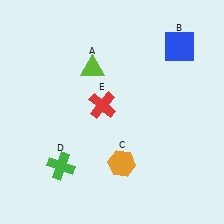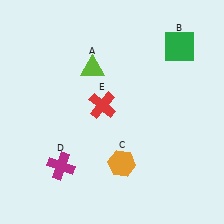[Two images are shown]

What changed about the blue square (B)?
In Image 1, B is blue. In Image 2, it changed to green.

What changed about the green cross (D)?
In Image 1, D is green. In Image 2, it changed to magenta.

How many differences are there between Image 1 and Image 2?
There are 2 differences between the two images.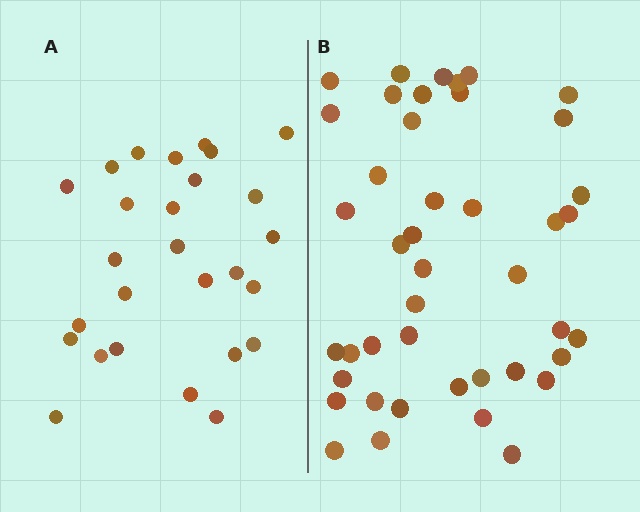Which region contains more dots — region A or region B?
Region B (the right region) has more dots.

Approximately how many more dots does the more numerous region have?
Region B has approximately 15 more dots than region A.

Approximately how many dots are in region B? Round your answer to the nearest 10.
About 40 dots. (The exact count is 43, which rounds to 40.)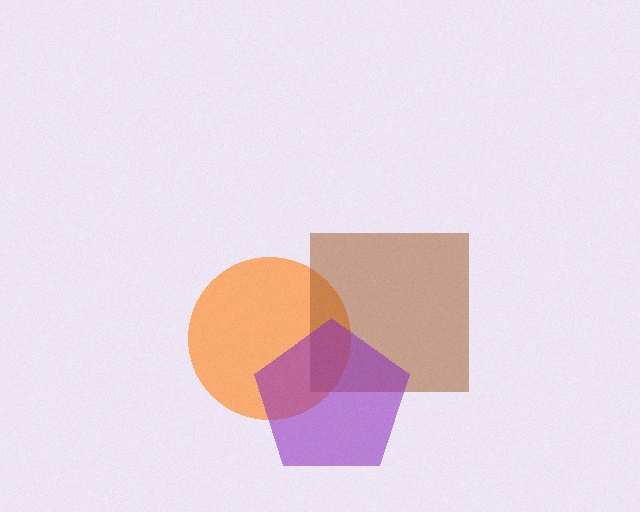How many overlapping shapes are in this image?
There are 3 overlapping shapes in the image.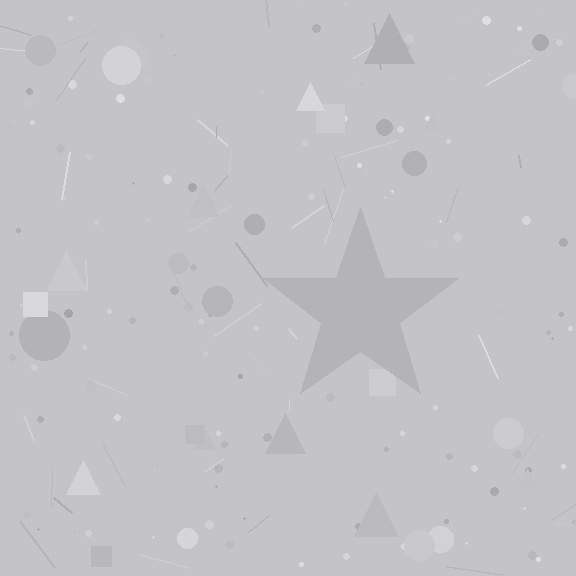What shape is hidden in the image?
A star is hidden in the image.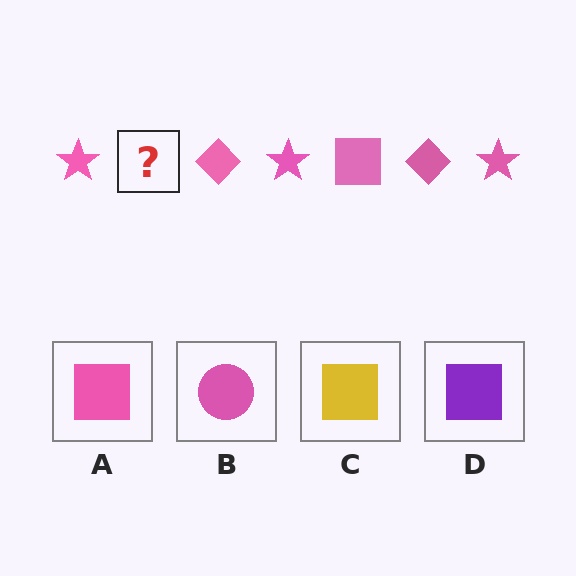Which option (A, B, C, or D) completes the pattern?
A.